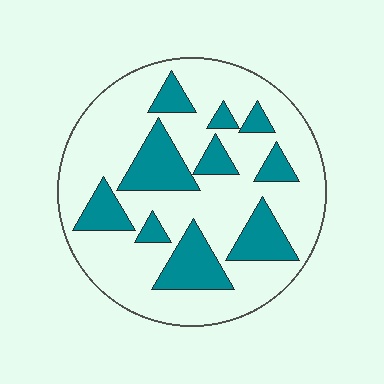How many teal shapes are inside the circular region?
10.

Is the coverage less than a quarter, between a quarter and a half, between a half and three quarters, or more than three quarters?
Between a quarter and a half.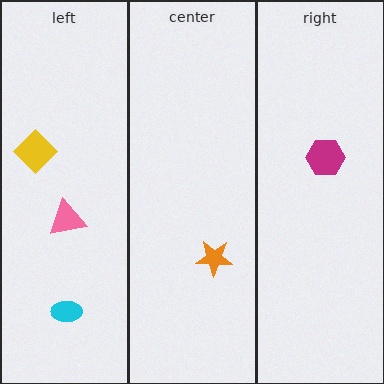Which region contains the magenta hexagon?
The right region.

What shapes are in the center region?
The orange star.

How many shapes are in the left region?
3.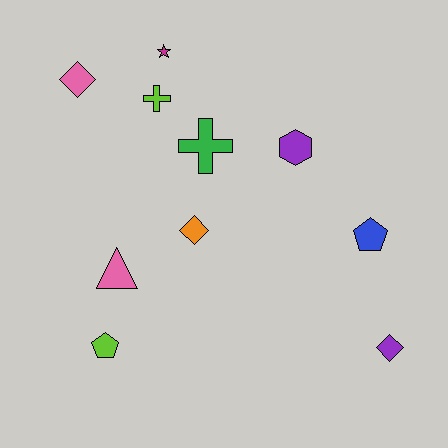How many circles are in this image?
There are no circles.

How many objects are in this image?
There are 10 objects.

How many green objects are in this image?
There is 1 green object.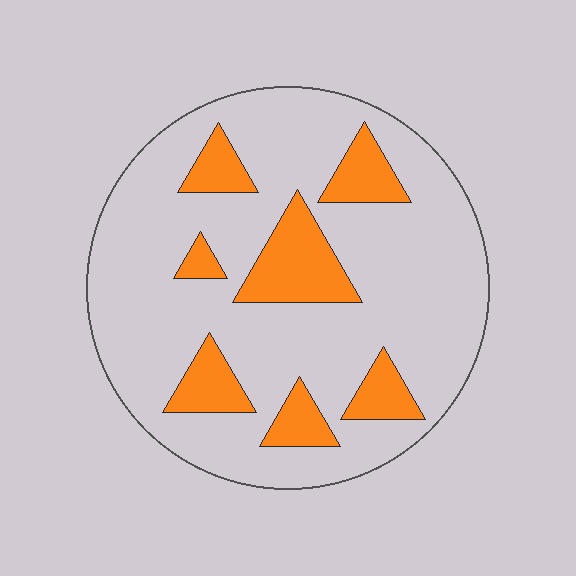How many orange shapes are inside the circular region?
7.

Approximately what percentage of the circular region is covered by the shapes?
Approximately 20%.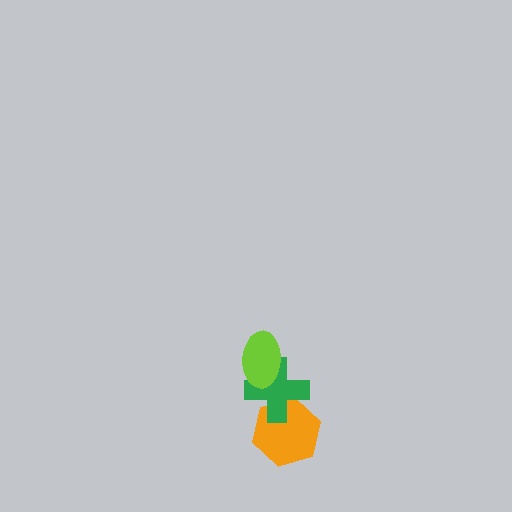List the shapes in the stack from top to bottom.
From top to bottom: the lime ellipse, the green cross, the orange hexagon.